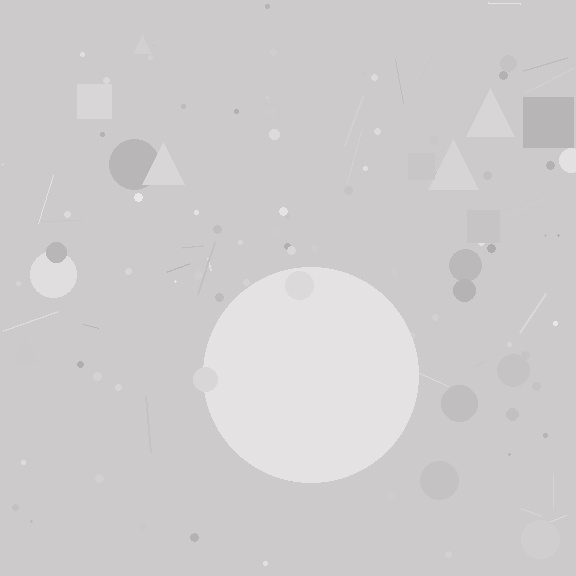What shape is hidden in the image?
A circle is hidden in the image.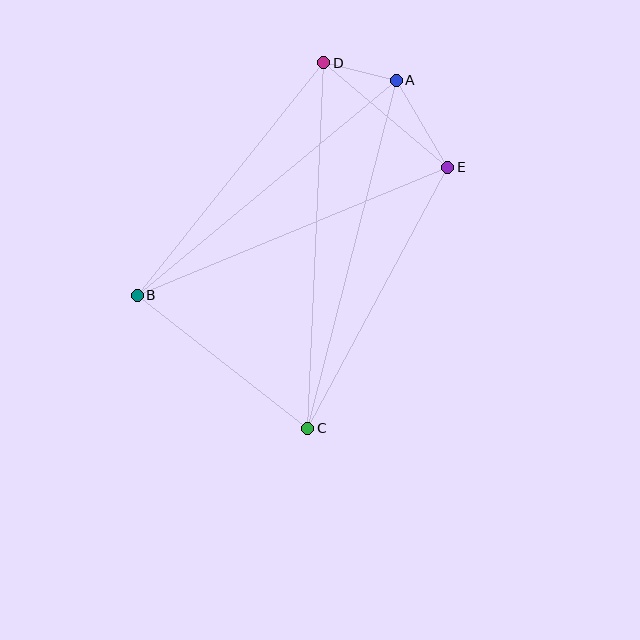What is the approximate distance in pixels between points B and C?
The distance between B and C is approximately 216 pixels.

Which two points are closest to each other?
Points A and D are closest to each other.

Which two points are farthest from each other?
Points C and D are farthest from each other.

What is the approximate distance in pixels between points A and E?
The distance between A and E is approximately 101 pixels.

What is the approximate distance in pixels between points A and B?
The distance between A and B is approximately 336 pixels.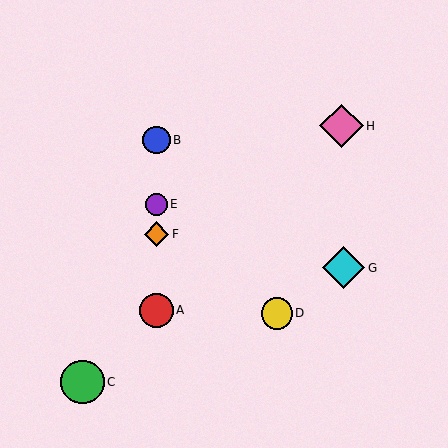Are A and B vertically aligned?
Yes, both are at x≈156.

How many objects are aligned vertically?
4 objects (A, B, E, F) are aligned vertically.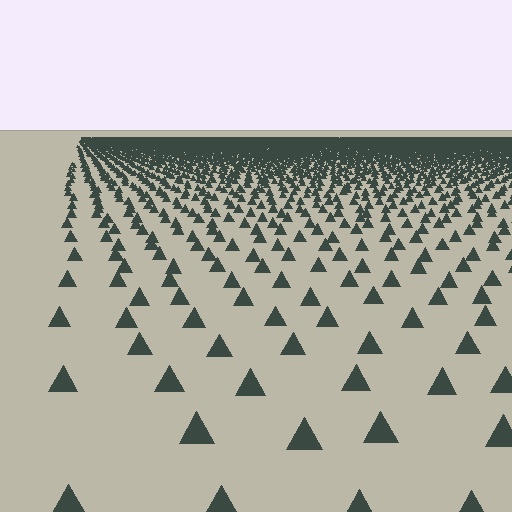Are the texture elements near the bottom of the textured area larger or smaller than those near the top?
Larger. Near the bottom, elements are closer to the viewer and appear at a bigger on-screen size.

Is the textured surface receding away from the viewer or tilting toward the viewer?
The surface is receding away from the viewer. Texture elements get smaller and denser toward the top.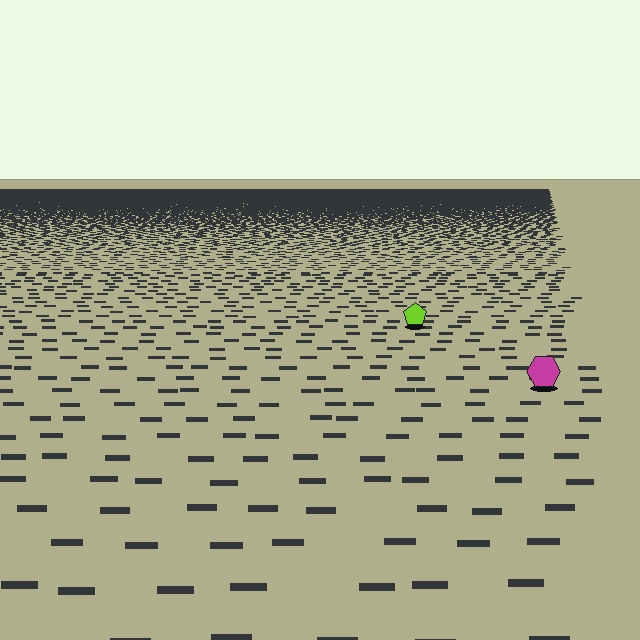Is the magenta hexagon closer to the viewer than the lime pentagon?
Yes. The magenta hexagon is closer — you can tell from the texture gradient: the ground texture is coarser near it.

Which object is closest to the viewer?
The magenta hexagon is closest. The texture marks near it are larger and more spread out.